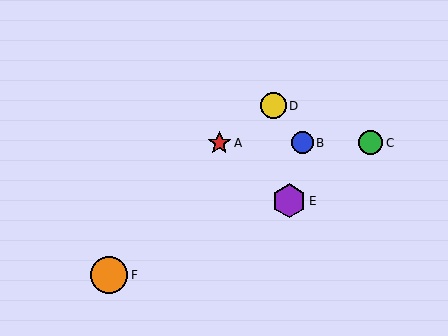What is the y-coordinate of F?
Object F is at y≈275.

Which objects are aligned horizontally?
Objects A, B, C are aligned horizontally.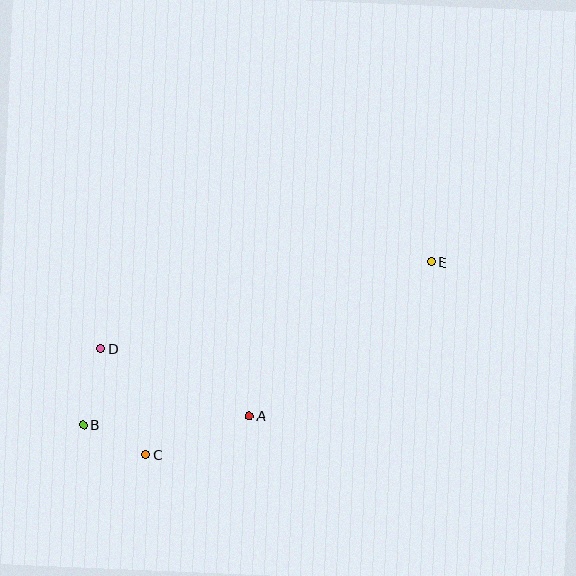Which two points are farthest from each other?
Points B and E are farthest from each other.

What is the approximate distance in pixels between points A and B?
The distance between A and B is approximately 166 pixels.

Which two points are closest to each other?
Points B and C are closest to each other.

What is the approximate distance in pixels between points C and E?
The distance between C and E is approximately 345 pixels.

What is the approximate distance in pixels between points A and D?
The distance between A and D is approximately 163 pixels.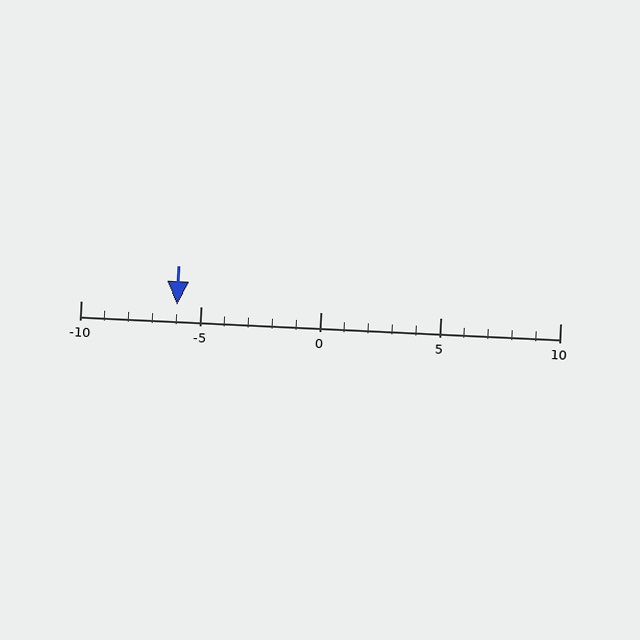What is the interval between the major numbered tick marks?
The major tick marks are spaced 5 units apart.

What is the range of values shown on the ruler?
The ruler shows values from -10 to 10.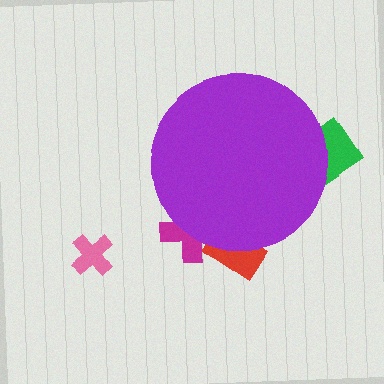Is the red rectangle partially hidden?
Yes, the red rectangle is partially hidden behind the purple circle.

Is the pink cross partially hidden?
No, the pink cross is fully visible.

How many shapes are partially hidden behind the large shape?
3 shapes are partially hidden.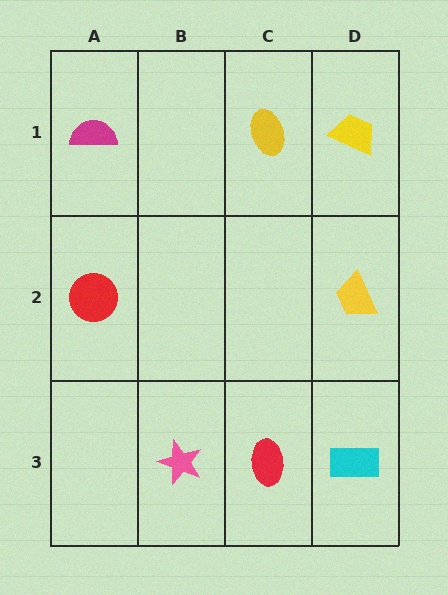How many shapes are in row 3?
3 shapes.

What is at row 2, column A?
A red circle.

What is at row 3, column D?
A cyan rectangle.